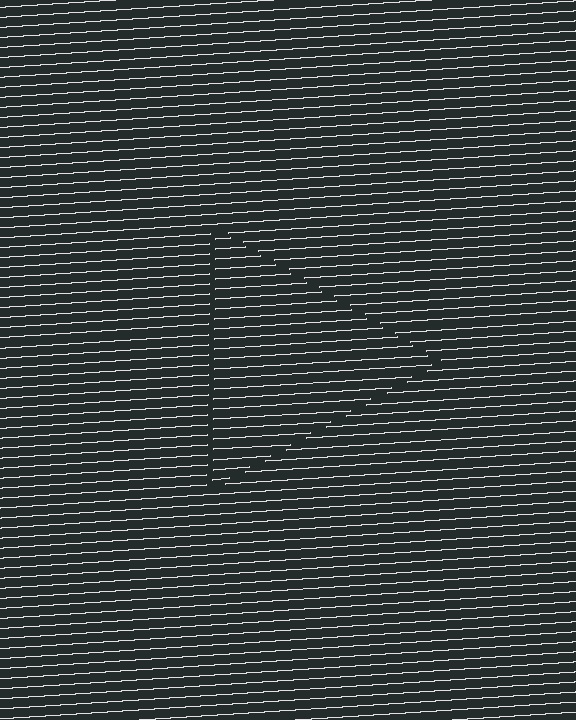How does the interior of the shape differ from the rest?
The interior of the shape contains the same grating, shifted by half a period — the contour is defined by the phase discontinuity where line-ends from the inner and outer gratings abut.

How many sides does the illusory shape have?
3 sides — the line-ends trace a triangle.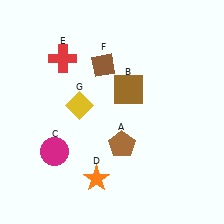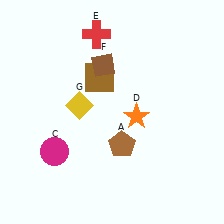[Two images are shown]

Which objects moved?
The objects that moved are: the brown square (B), the orange star (D), the red cross (E).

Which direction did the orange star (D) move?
The orange star (D) moved up.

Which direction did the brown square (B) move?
The brown square (B) moved left.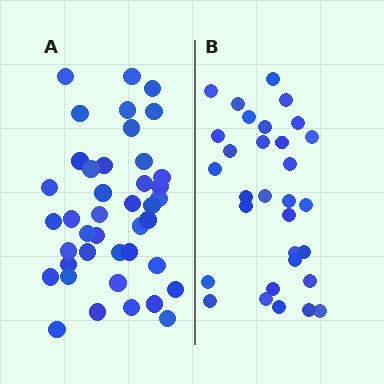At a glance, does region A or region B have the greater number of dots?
Region A (the left region) has more dots.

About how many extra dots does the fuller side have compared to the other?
Region A has roughly 10 or so more dots than region B.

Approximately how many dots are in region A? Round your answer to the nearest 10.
About 40 dots. (The exact count is 41, which rounds to 40.)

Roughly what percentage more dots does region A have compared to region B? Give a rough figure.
About 30% more.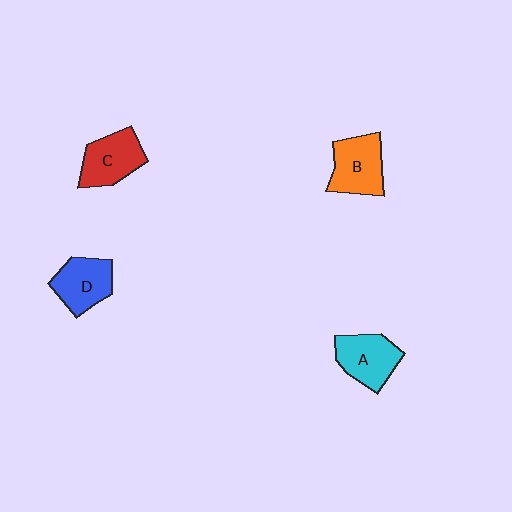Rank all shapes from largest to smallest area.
From largest to smallest: B (orange), A (cyan), C (red), D (blue).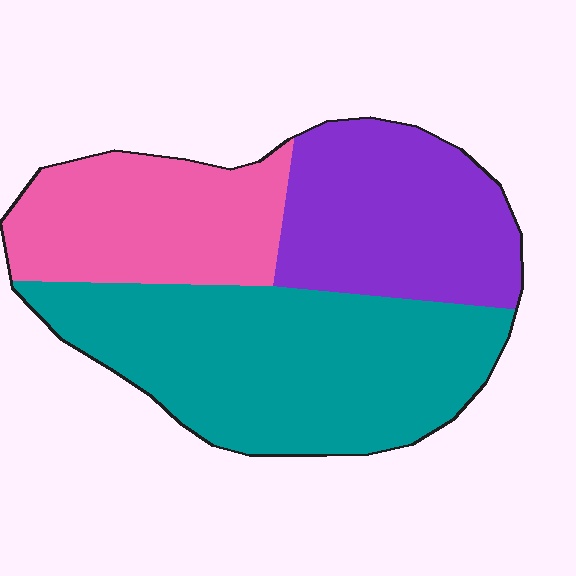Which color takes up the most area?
Teal, at roughly 45%.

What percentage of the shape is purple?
Purple takes up about one quarter (1/4) of the shape.